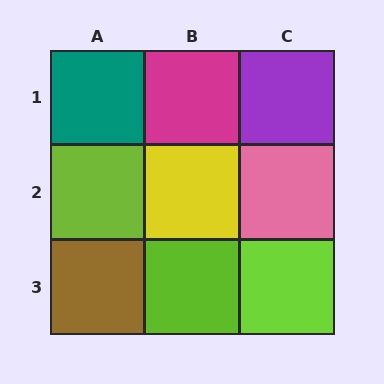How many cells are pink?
1 cell is pink.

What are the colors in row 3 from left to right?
Brown, lime, lime.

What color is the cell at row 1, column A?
Teal.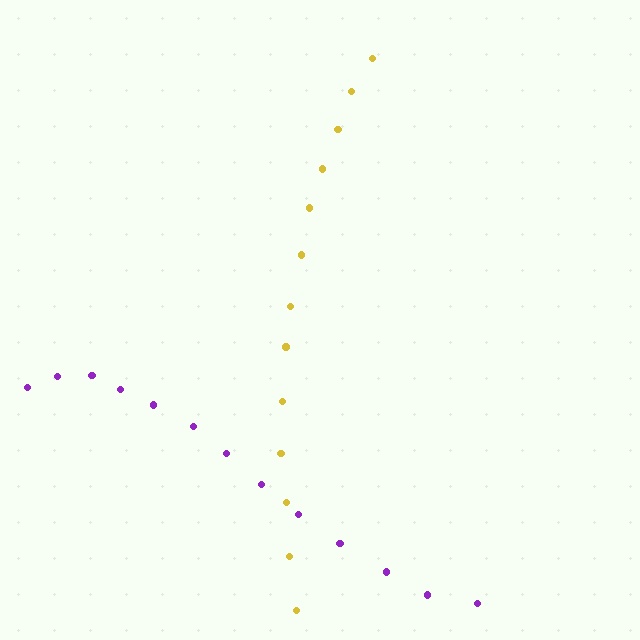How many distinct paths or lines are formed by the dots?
There are 2 distinct paths.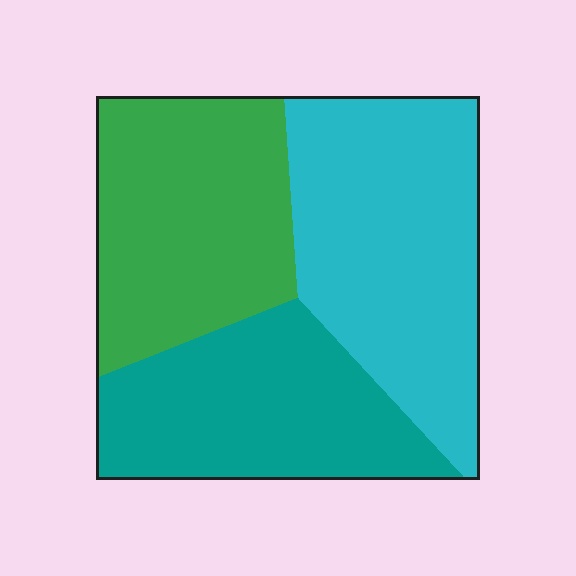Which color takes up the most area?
Cyan, at roughly 40%.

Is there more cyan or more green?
Cyan.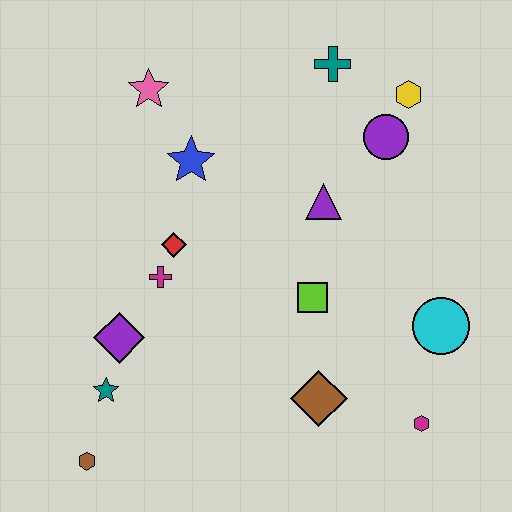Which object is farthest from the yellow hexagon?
The brown hexagon is farthest from the yellow hexagon.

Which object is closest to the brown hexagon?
The teal star is closest to the brown hexagon.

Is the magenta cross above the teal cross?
No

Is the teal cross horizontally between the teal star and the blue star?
No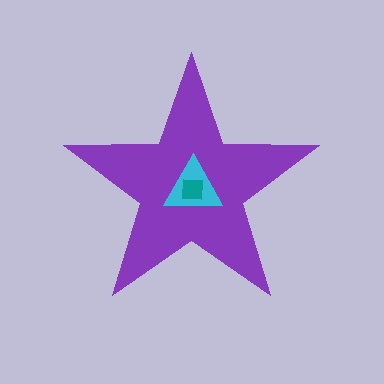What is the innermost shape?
The teal square.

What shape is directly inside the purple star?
The cyan triangle.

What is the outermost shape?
The purple star.